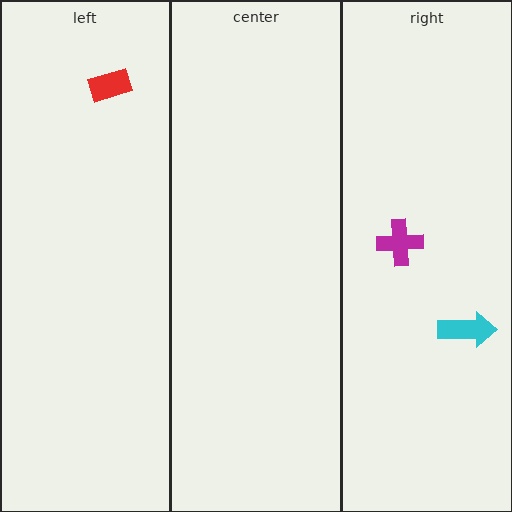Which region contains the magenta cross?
The right region.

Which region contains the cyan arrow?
The right region.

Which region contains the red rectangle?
The left region.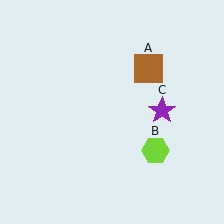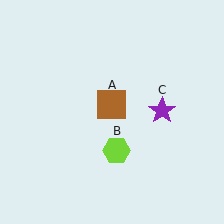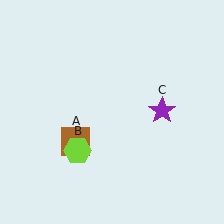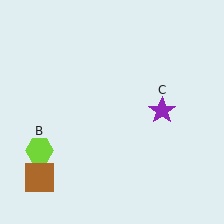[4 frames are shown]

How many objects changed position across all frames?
2 objects changed position: brown square (object A), lime hexagon (object B).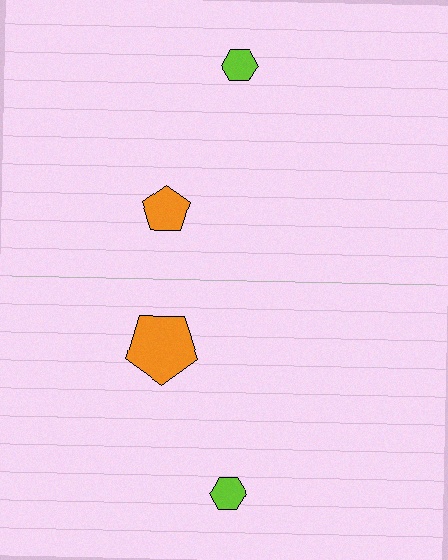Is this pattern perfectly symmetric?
No, the pattern is not perfectly symmetric. The orange pentagon on the bottom side has a different size than its mirror counterpart.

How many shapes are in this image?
There are 4 shapes in this image.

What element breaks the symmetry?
The orange pentagon on the bottom side has a different size than its mirror counterpart.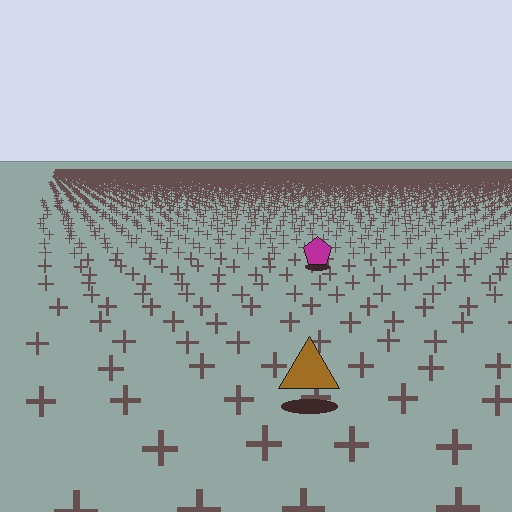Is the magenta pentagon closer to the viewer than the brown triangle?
No. The brown triangle is closer — you can tell from the texture gradient: the ground texture is coarser near it.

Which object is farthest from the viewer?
The magenta pentagon is farthest from the viewer. It appears smaller and the ground texture around it is denser.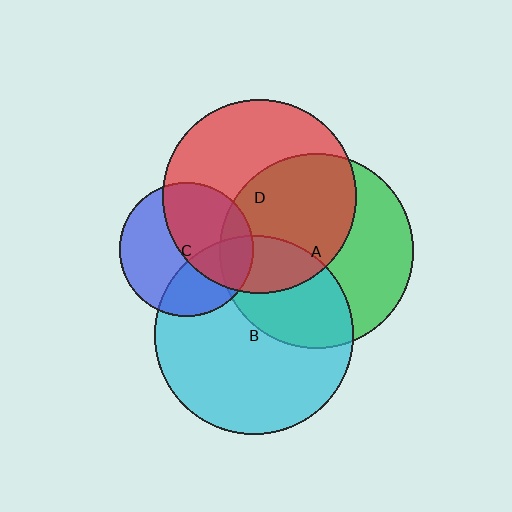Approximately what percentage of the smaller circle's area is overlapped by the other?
Approximately 50%.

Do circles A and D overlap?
Yes.